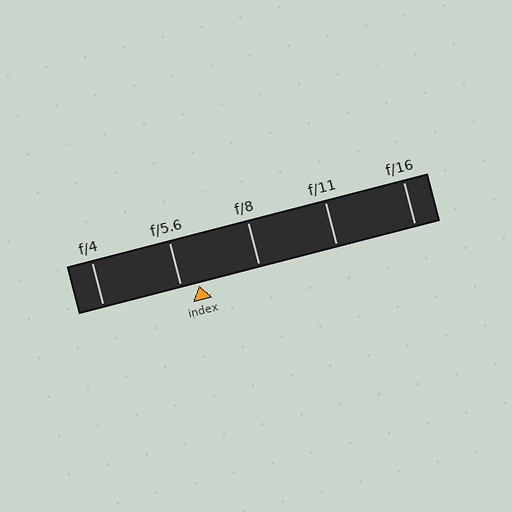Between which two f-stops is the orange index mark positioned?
The index mark is between f/5.6 and f/8.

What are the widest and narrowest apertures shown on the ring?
The widest aperture shown is f/4 and the narrowest is f/16.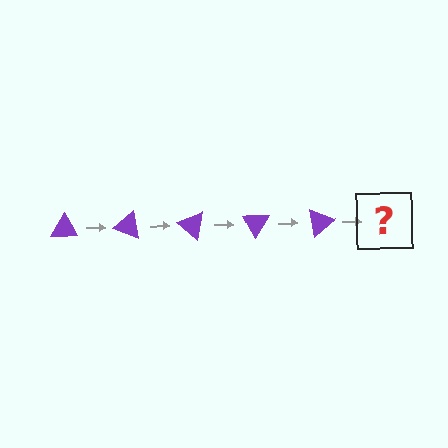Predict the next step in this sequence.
The next step is a purple triangle rotated 100 degrees.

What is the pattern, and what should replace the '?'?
The pattern is that the triangle rotates 20 degrees each step. The '?' should be a purple triangle rotated 100 degrees.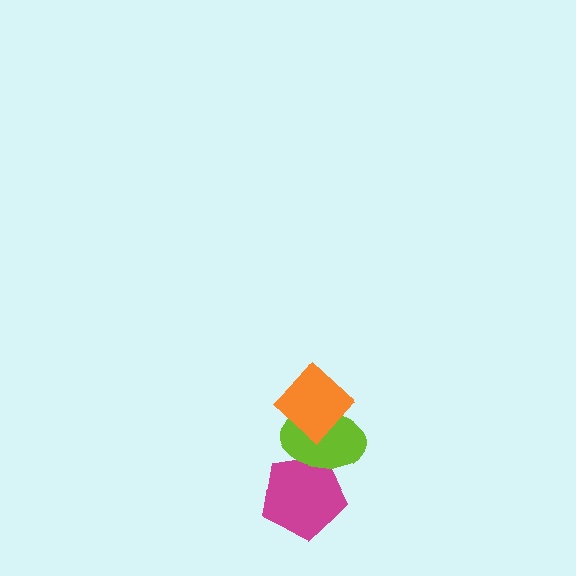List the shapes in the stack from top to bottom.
From top to bottom: the orange diamond, the lime ellipse, the magenta pentagon.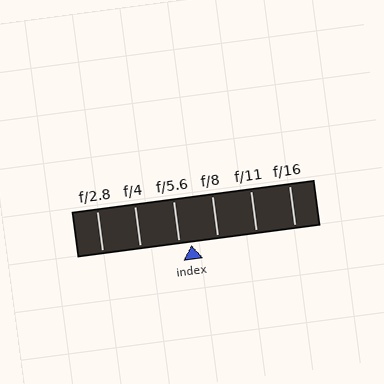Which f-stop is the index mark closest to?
The index mark is closest to f/5.6.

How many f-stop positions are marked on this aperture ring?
There are 6 f-stop positions marked.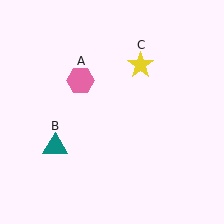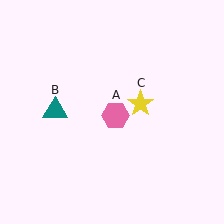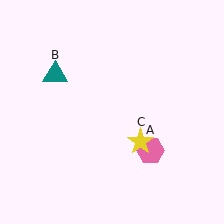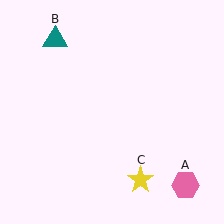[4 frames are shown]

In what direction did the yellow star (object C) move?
The yellow star (object C) moved down.